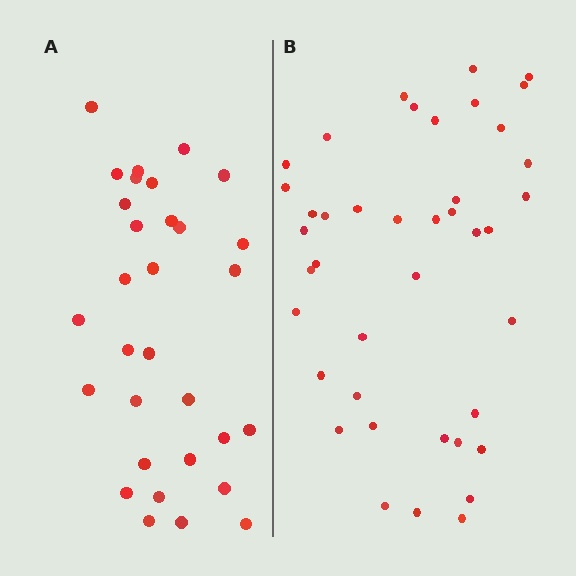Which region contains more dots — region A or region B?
Region B (the right region) has more dots.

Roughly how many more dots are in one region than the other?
Region B has roughly 10 or so more dots than region A.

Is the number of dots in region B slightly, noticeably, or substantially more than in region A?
Region B has noticeably more, but not dramatically so. The ratio is roughly 1.3 to 1.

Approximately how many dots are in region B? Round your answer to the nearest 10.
About 40 dots. (The exact count is 41, which rounds to 40.)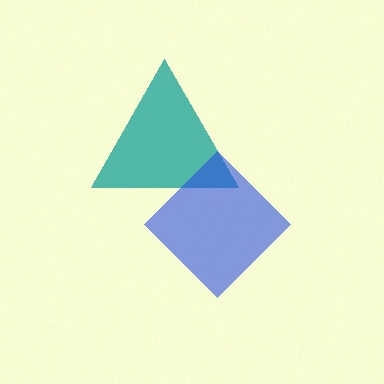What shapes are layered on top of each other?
The layered shapes are: a teal triangle, a blue diamond.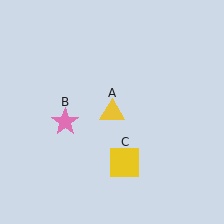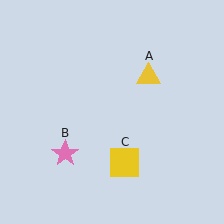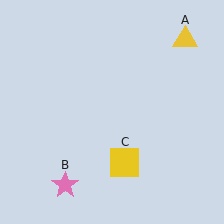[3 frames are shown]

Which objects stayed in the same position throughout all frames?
Yellow square (object C) remained stationary.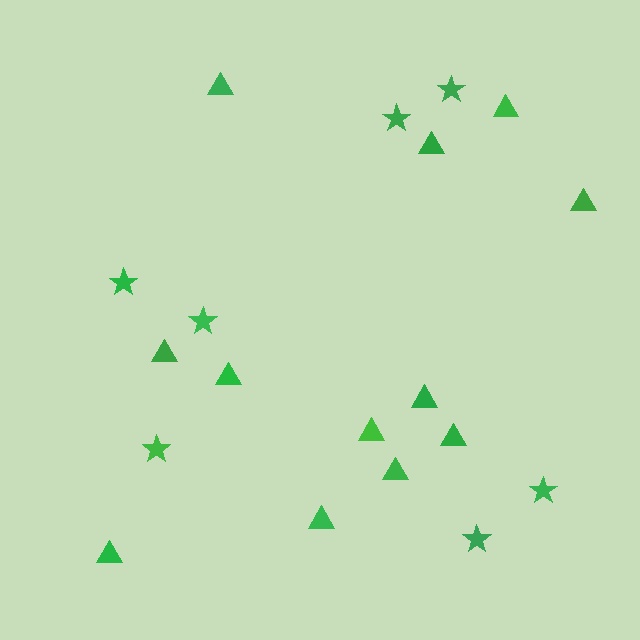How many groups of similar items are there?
There are 2 groups: one group of stars (7) and one group of triangles (12).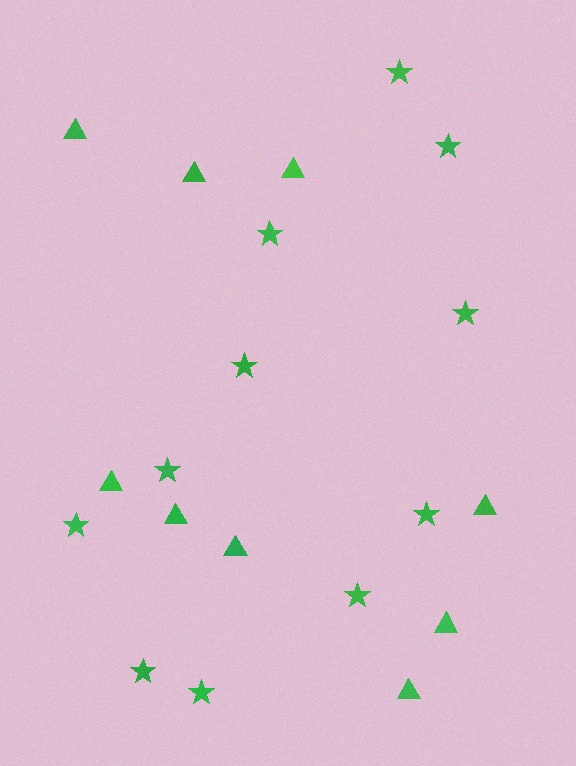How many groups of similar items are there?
There are 2 groups: one group of triangles (9) and one group of stars (11).